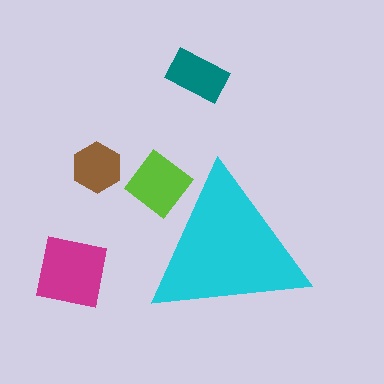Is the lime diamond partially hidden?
Yes, the lime diamond is partially hidden behind the cyan triangle.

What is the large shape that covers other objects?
A cyan triangle.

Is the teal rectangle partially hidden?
No, the teal rectangle is fully visible.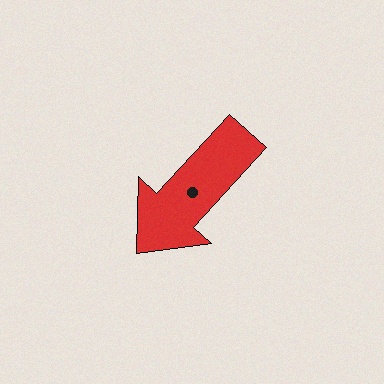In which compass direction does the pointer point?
Southwest.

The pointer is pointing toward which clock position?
Roughly 7 o'clock.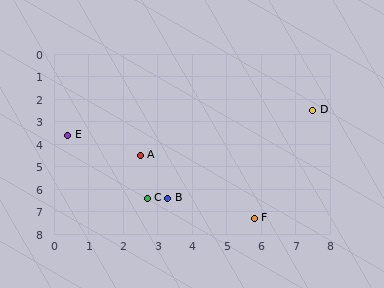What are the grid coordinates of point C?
Point C is at approximately (2.7, 6.4).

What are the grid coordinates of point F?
Point F is at approximately (5.8, 7.3).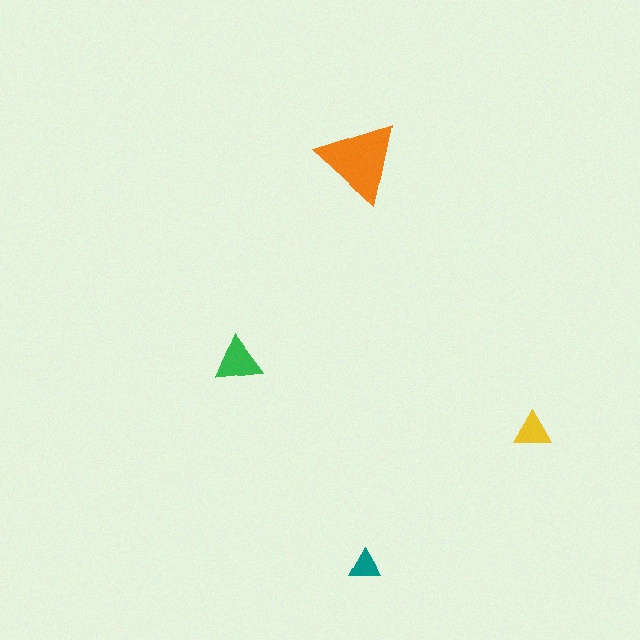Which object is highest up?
The orange triangle is topmost.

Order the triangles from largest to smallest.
the orange one, the green one, the yellow one, the teal one.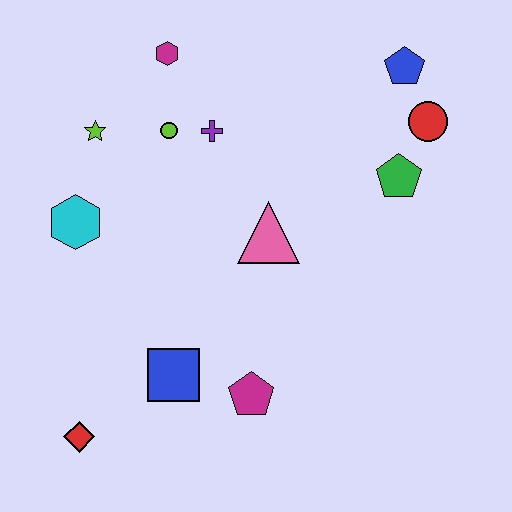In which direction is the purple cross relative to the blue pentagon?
The purple cross is to the left of the blue pentagon.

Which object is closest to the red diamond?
The blue square is closest to the red diamond.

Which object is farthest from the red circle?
The red diamond is farthest from the red circle.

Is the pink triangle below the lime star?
Yes